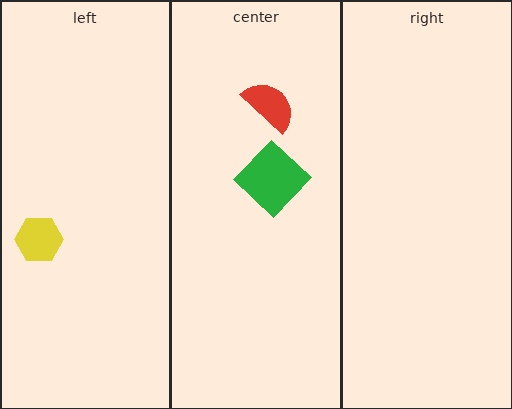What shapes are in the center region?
The red semicircle, the green diamond.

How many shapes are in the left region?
1.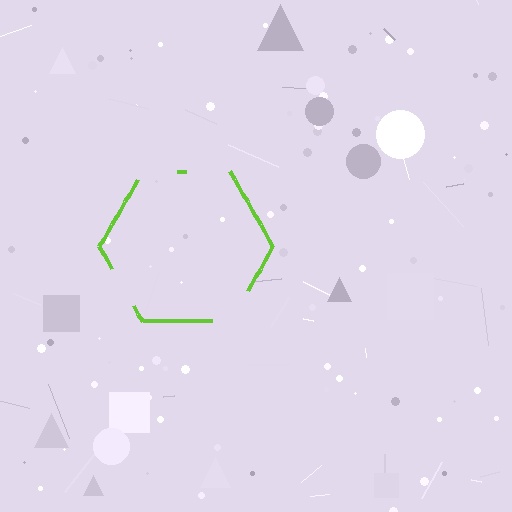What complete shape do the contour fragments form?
The contour fragments form a hexagon.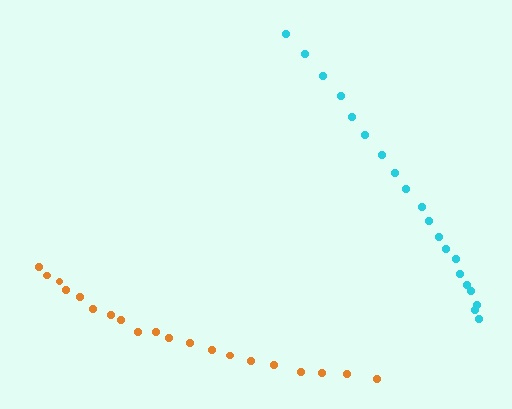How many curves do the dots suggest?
There are 2 distinct paths.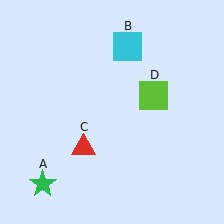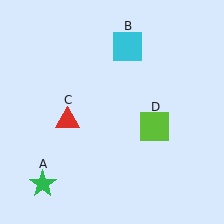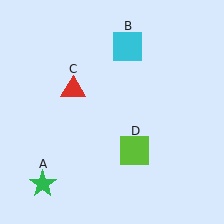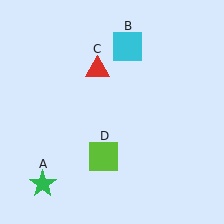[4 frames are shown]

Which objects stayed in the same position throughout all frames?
Green star (object A) and cyan square (object B) remained stationary.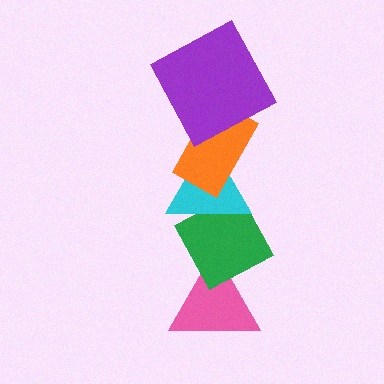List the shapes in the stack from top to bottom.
From top to bottom: the purple square, the orange rectangle, the cyan triangle, the green diamond, the pink triangle.